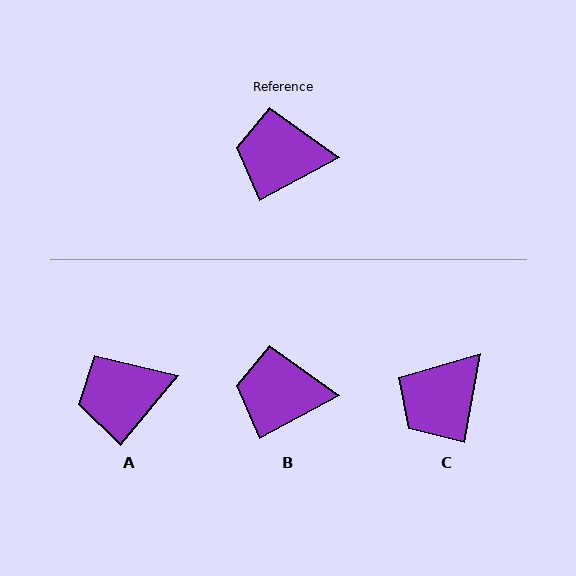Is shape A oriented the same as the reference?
No, it is off by about 22 degrees.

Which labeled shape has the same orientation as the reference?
B.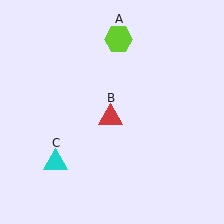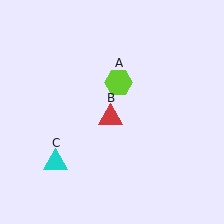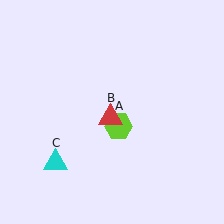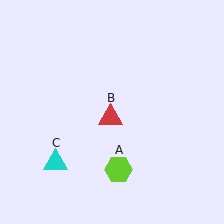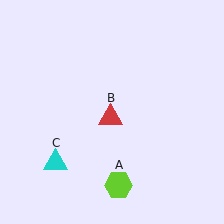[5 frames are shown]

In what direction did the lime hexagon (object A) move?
The lime hexagon (object A) moved down.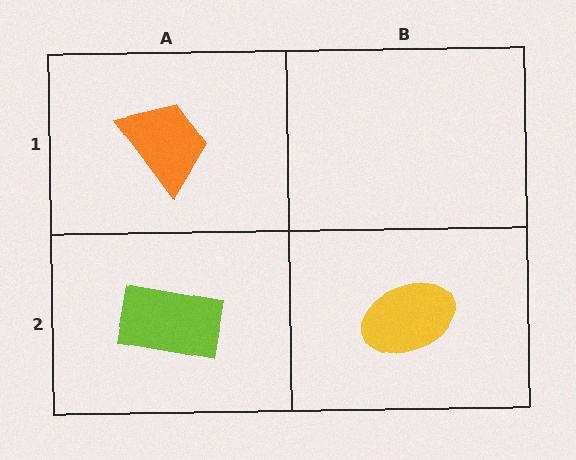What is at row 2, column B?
A yellow ellipse.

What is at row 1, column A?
An orange trapezoid.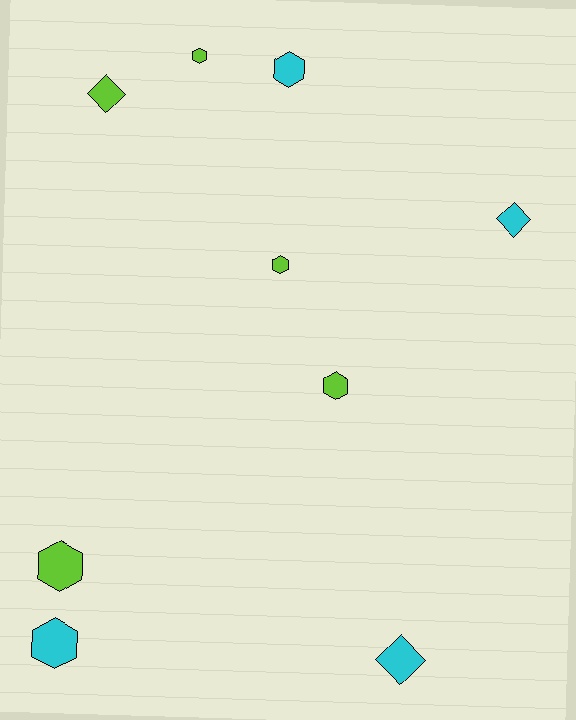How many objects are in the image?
There are 9 objects.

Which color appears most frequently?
Lime, with 5 objects.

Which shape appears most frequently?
Hexagon, with 6 objects.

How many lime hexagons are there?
There are 4 lime hexagons.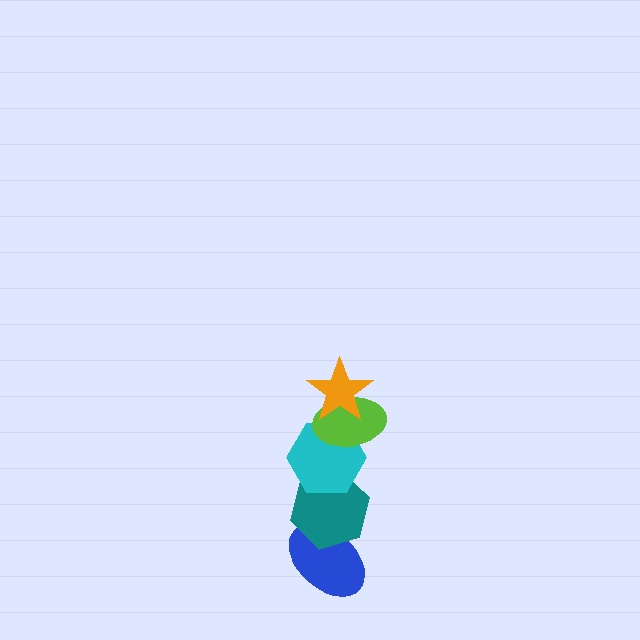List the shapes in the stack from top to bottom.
From top to bottom: the orange star, the lime ellipse, the cyan hexagon, the teal hexagon, the blue ellipse.